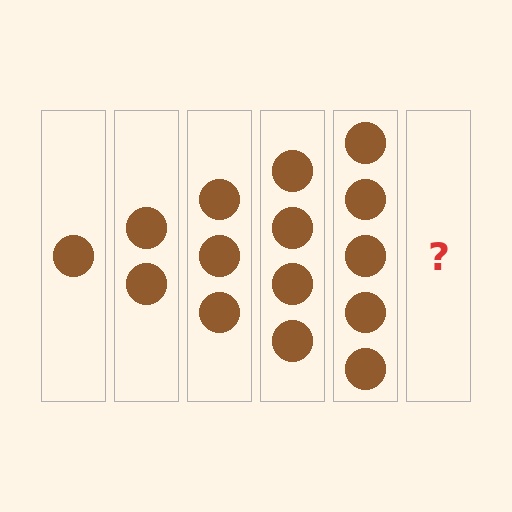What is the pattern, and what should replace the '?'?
The pattern is that each step adds one more circle. The '?' should be 6 circles.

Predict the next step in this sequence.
The next step is 6 circles.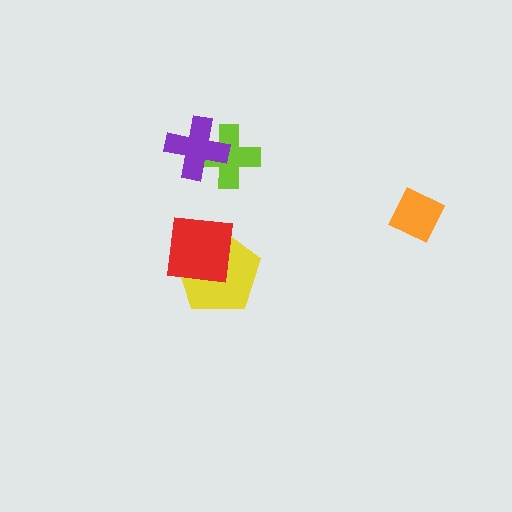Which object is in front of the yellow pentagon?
The red square is in front of the yellow pentagon.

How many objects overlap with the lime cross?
1 object overlaps with the lime cross.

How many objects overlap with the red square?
1 object overlaps with the red square.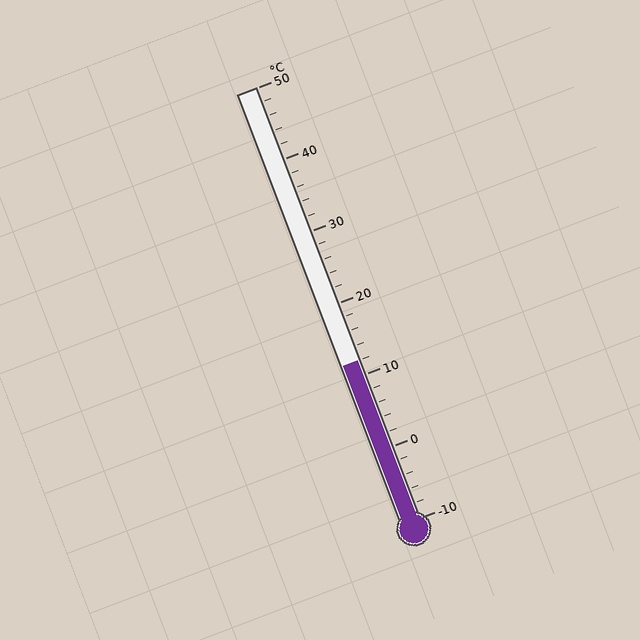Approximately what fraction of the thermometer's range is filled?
The thermometer is filled to approximately 35% of its range.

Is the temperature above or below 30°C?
The temperature is below 30°C.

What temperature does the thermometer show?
The thermometer shows approximately 12°C.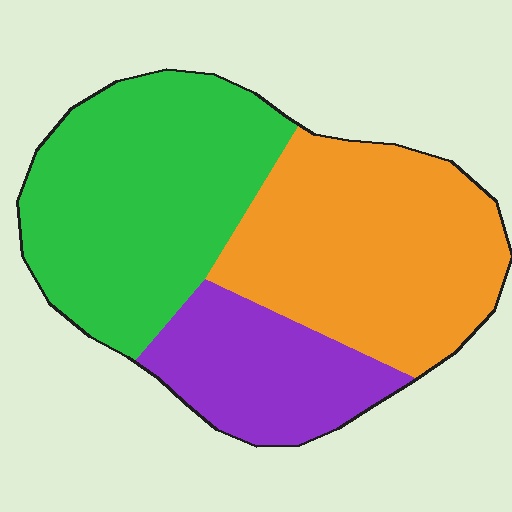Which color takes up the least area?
Purple, at roughly 20%.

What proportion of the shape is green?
Green covers 41% of the shape.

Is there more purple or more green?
Green.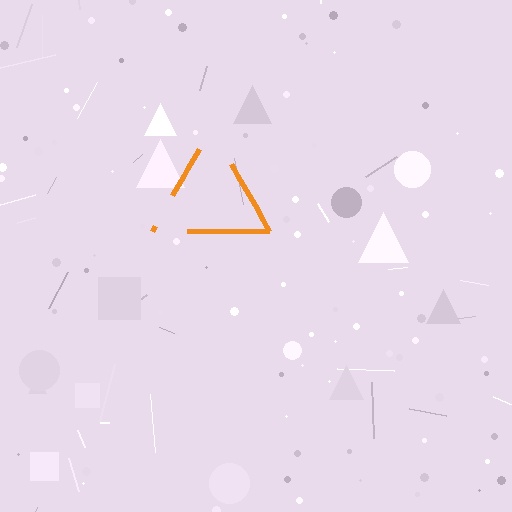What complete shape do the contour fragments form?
The contour fragments form a triangle.